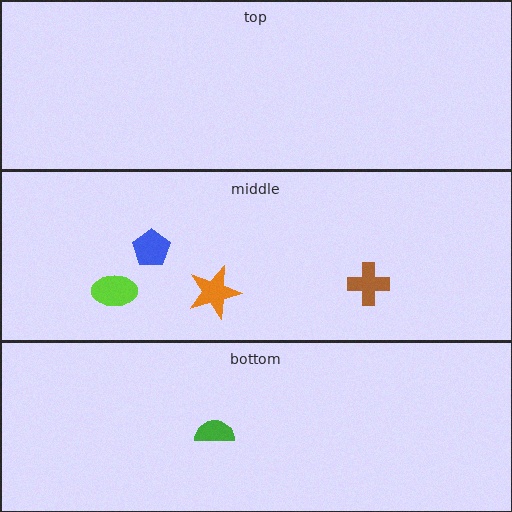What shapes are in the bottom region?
The green semicircle.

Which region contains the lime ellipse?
The middle region.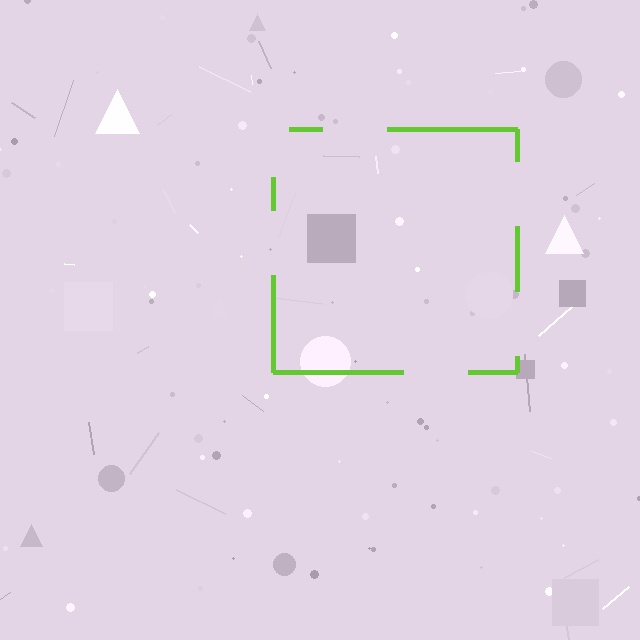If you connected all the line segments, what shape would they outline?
They would outline a square.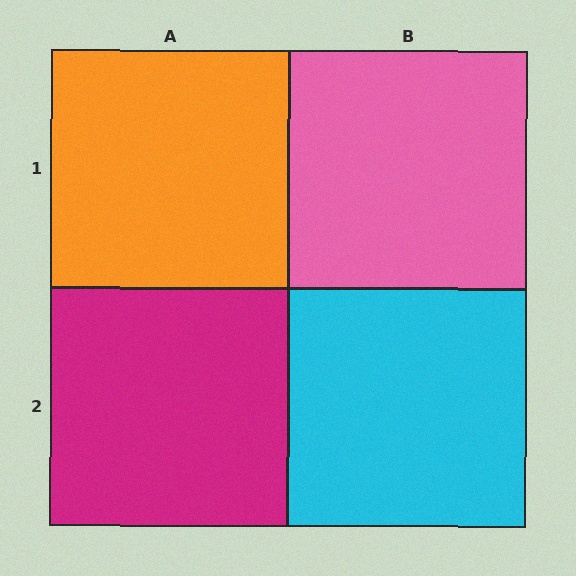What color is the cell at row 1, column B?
Pink.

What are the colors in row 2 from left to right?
Magenta, cyan.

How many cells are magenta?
1 cell is magenta.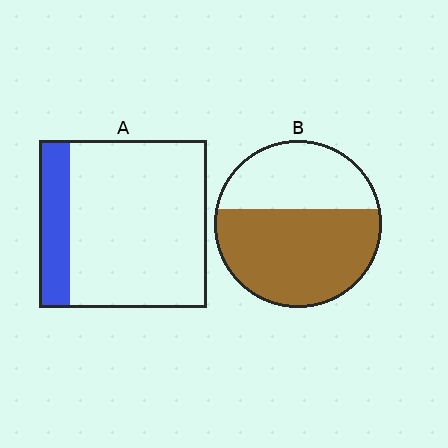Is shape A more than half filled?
No.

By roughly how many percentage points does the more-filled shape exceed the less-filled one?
By roughly 45 percentage points (B over A).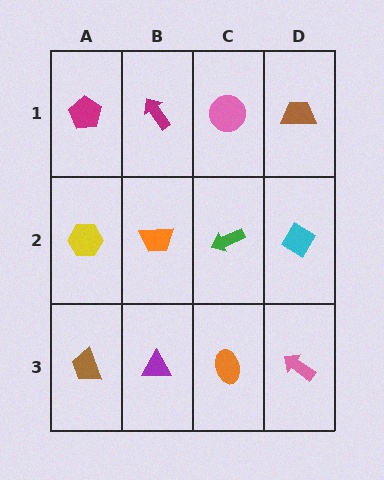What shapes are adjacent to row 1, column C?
A green arrow (row 2, column C), a magenta arrow (row 1, column B), a brown trapezoid (row 1, column D).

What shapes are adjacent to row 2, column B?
A magenta arrow (row 1, column B), a purple triangle (row 3, column B), a yellow hexagon (row 2, column A), a green arrow (row 2, column C).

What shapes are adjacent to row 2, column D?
A brown trapezoid (row 1, column D), a pink arrow (row 3, column D), a green arrow (row 2, column C).